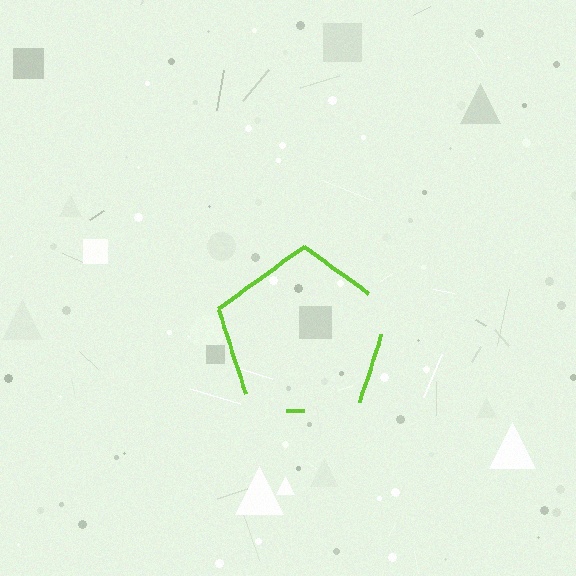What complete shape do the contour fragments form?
The contour fragments form a pentagon.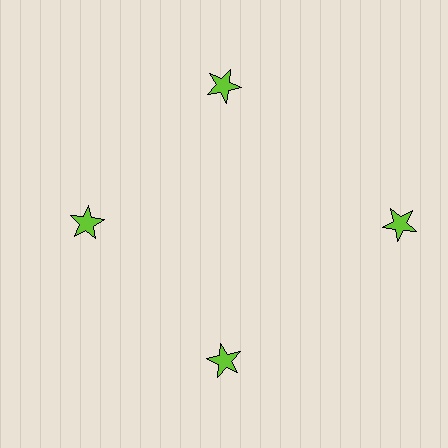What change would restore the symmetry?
The symmetry would be restored by moving it inward, back onto the ring so that all 4 stars sit at equal angles and equal distance from the center.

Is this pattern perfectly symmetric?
No. The 4 lime stars are arranged in a ring, but one element near the 3 o'clock position is pushed outward from the center, breaking the 4-fold rotational symmetry.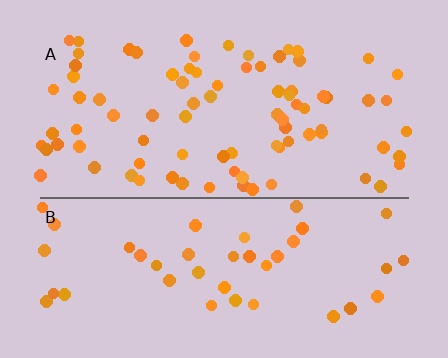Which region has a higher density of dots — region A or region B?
A (the top).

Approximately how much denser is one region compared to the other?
Approximately 1.9× — region A over region B.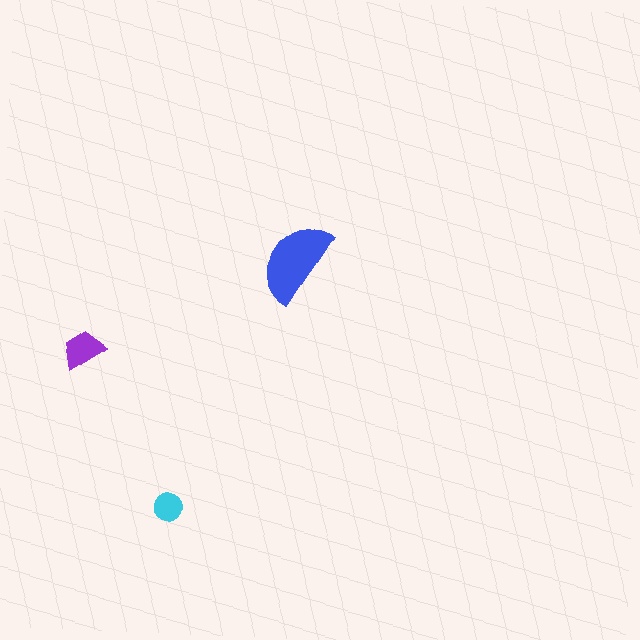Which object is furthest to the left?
The purple trapezoid is leftmost.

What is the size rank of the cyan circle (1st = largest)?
3rd.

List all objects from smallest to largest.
The cyan circle, the purple trapezoid, the blue semicircle.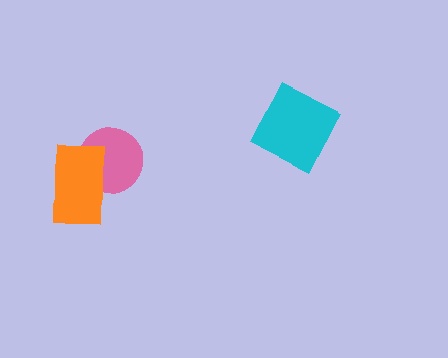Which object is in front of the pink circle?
The orange rectangle is in front of the pink circle.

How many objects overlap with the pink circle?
1 object overlaps with the pink circle.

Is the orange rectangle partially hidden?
No, no other shape covers it.